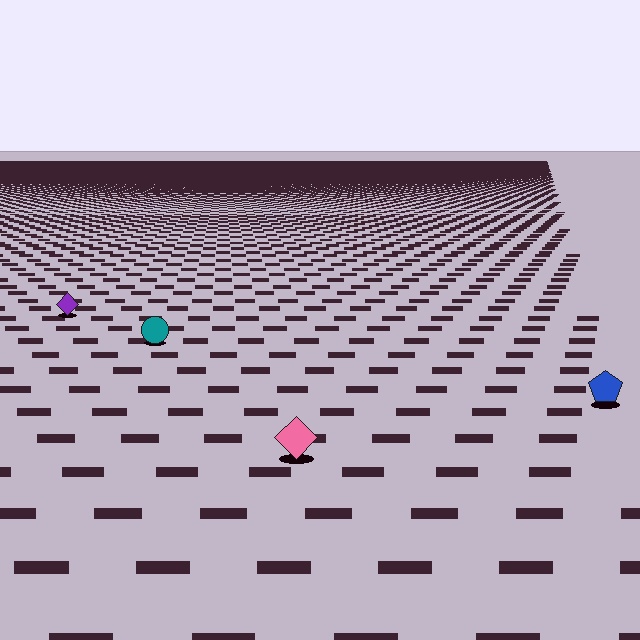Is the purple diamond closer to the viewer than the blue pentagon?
No. The blue pentagon is closer — you can tell from the texture gradient: the ground texture is coarser near it.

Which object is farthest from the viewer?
The purple diamond is farthest from the viewer. It appears smaller and the ground texture around it is denser.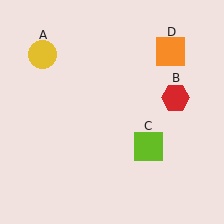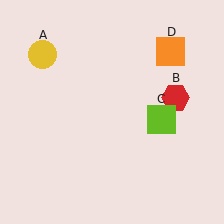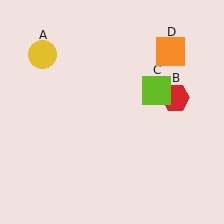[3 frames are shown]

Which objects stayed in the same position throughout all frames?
Yellow circle (object A) and red hexagon (object B) and orange square (object D) remained stationary.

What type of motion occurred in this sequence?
The lime square (object C) rotated counterclockwise around the center of the scene.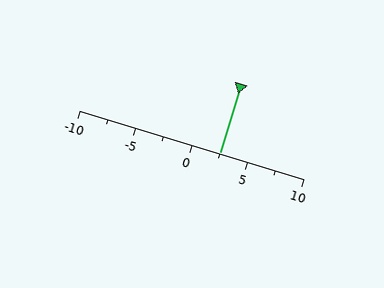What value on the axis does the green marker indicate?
The marker indicates approximately 2.5.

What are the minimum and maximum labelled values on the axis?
The axis runs from -10 to 10.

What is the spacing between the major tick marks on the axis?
The major ticks are spaced 5 apart.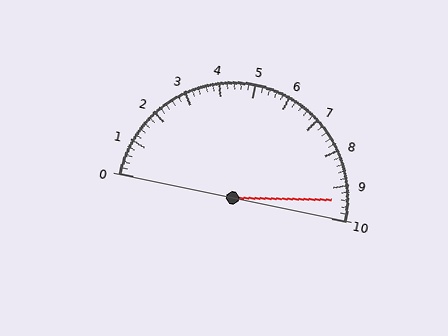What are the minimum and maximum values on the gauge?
The gauge ranges from 0 to 10.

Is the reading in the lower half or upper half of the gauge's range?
The reading is in the upper half of the range (0 to 10).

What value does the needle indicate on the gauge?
The needle indicates approximately 9.4.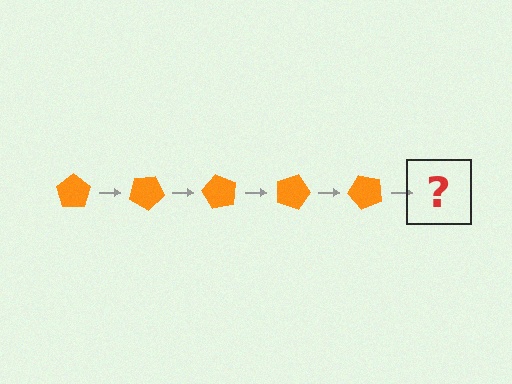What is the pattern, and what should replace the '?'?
The pattern is that the pentagon rotates 30 degrees each step. The '?' should be an orange pentagon rotated 150 degrees.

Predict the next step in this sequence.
The next step is an orange pentagon rotated 150 degrees.